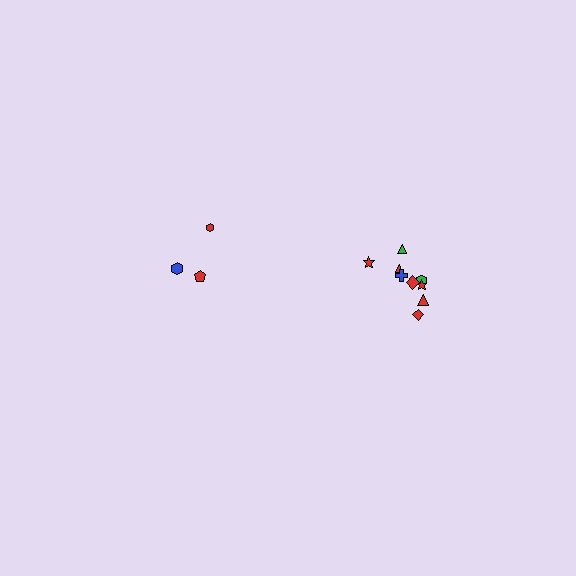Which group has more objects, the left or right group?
The right group.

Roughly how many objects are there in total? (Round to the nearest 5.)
Roughly 15 objects in total.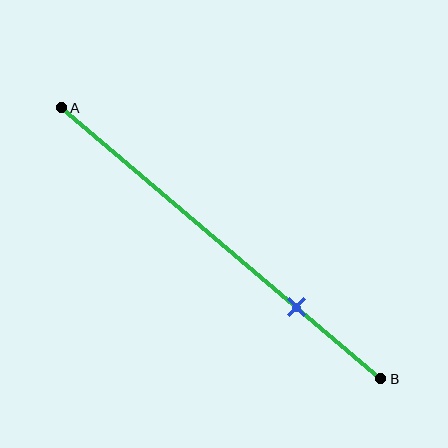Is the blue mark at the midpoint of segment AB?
No, the mark is at about 75% from A, not at the 50% midpoint.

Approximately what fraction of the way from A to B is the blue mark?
The blue mark is approximately 75% of the way from A to B.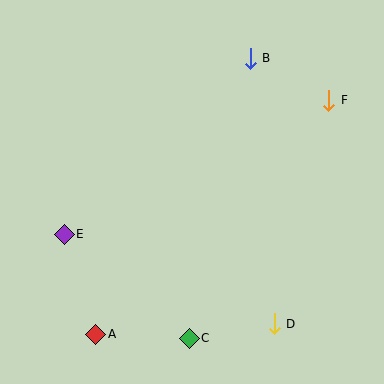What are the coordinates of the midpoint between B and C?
The midpoint between B and C is at (220, 198).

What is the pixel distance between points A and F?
The distance between A and F is 330 pixels.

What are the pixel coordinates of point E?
Point E is at (64, 234).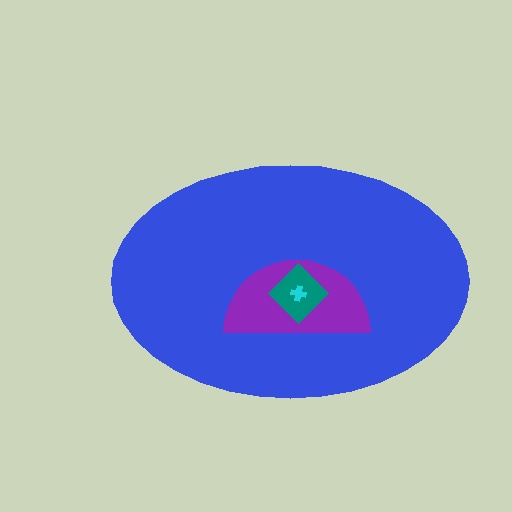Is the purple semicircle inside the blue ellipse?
Yes.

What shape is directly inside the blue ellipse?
The purple semicircle.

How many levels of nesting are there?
4.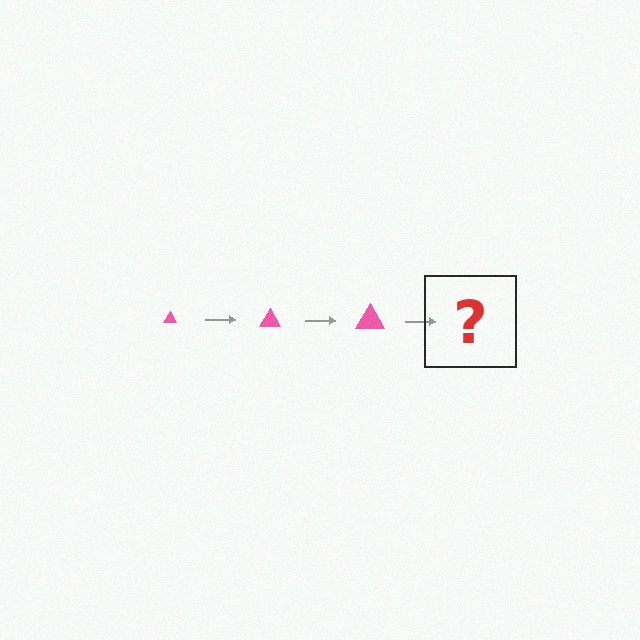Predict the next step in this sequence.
The next step is a pink triangle, larger than the previous one.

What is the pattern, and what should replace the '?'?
The pattern is that the triangle gets progressively larger each step. The '?' should be a pink triangle, larger than the previous one.